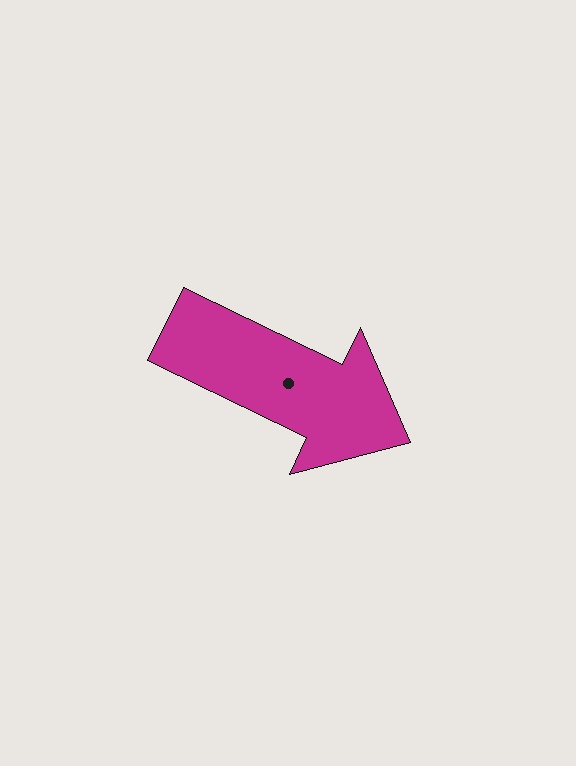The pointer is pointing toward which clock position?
Roughly 4 o'clock.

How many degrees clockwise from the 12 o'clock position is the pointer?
Approximately 116 degrees.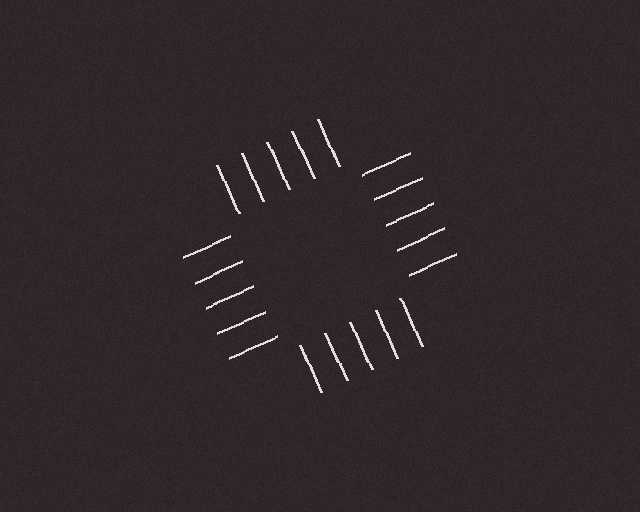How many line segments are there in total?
20 — 5 along each of the 4 edges.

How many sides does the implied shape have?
4 sides — the line-ends trace a square.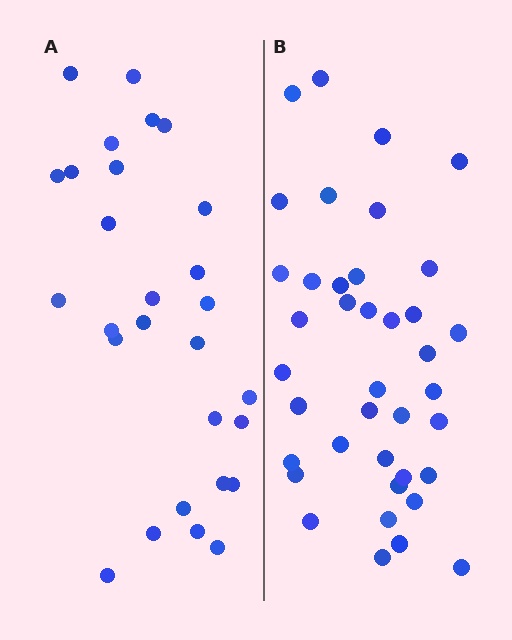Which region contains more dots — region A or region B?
Region B (the right region) has more dots.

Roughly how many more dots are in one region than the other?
Region B has roughly 12 or so more dots than region A.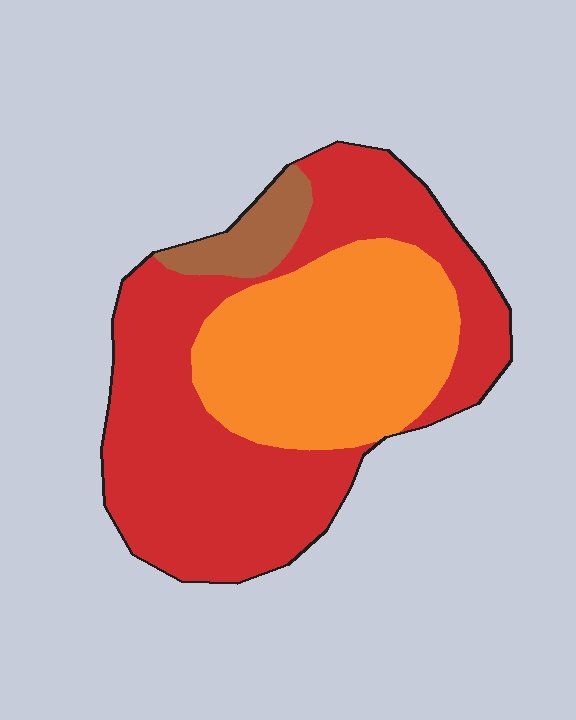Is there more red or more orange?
Red.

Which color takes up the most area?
Red, at roughly 55%.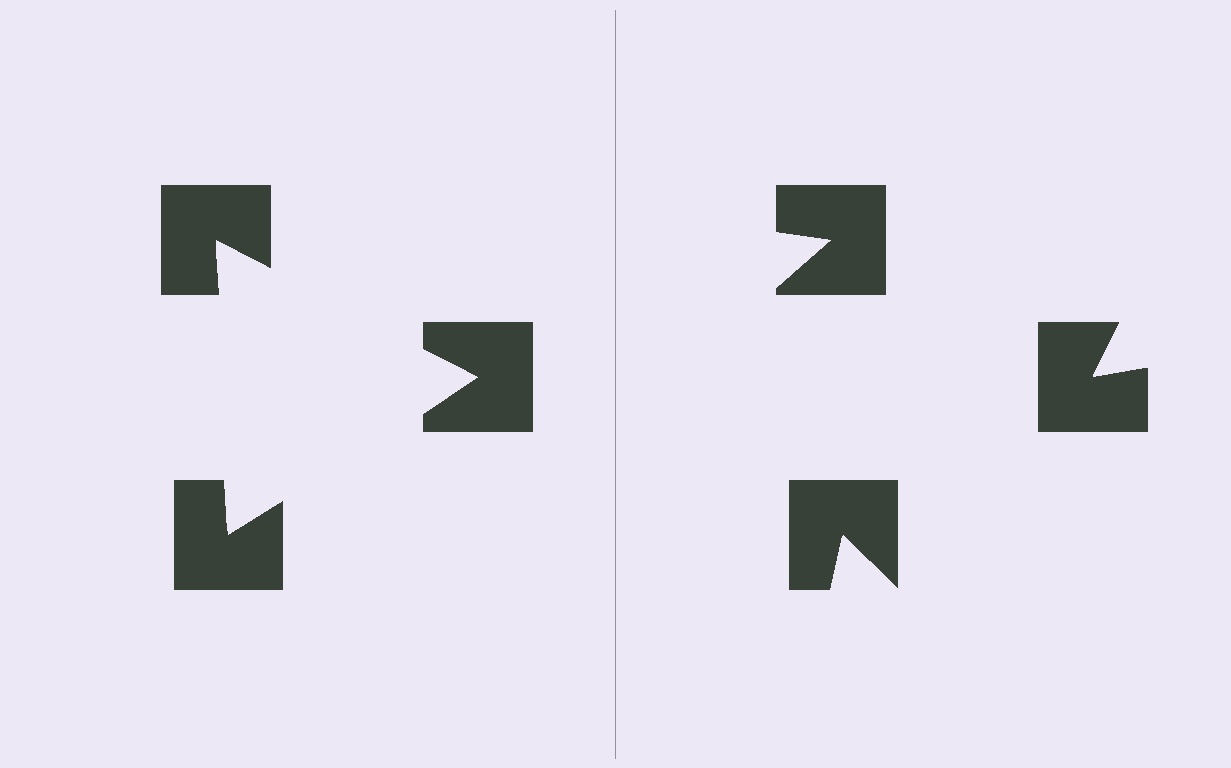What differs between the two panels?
The notched squares are positioned identically on both sides; only the wedge orientations differ. On the left they align to a triangle; on the right they are misaligned.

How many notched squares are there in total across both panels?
6 — 3 on each side.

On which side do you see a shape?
An illusory triangle appears on the left side. On the right side the wedge cuts are rotated, so no coherent shape forms.